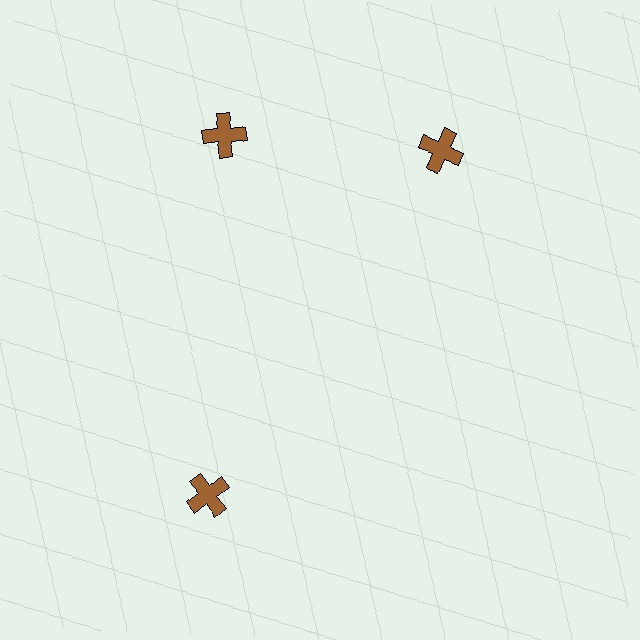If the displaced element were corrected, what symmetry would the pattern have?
It would have 3-fold rotational symmetry — the pattern would map onto itself every 120 degrees.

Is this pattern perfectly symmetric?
No. The 3 brown crosses are arranged in a ring, but one element near the 3 o'clock position is rotated out of alignment along the ring, breaking the 3-fold rotational symmetry.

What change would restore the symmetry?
The symmetry would be restored by rotating it back into even spacing with its neighbors so that all 3 crosses sit at equal angles and equal distance from the center.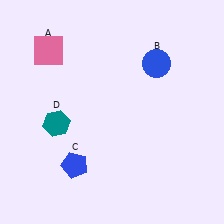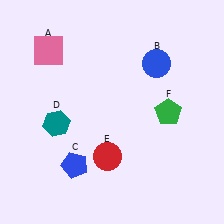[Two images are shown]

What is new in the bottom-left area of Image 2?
A red circle (E) was added in the bottom-left area of Image 2.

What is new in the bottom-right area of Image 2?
A green pentagon (F) was added in the bottom-right area of Image 2.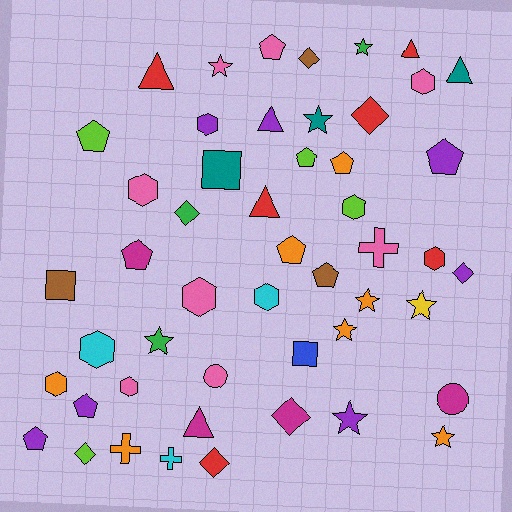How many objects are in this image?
There are 50 objects.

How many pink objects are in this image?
There are 8 pink objects.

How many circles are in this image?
There are 2 circles.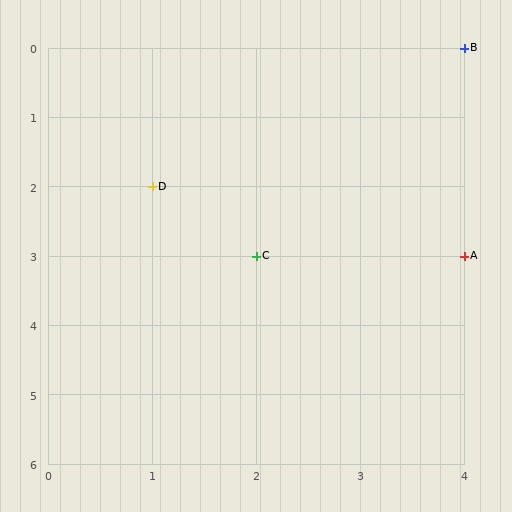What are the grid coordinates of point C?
Point C is at grid coordinates (2, 3).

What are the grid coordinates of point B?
Point B is at grid coordinates (4, 0).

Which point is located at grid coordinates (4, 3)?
Point A is at (4, 3).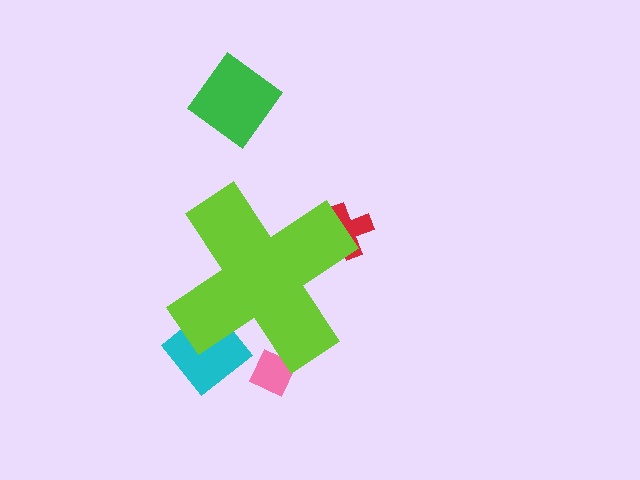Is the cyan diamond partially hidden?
Yes, the cyan diamond is partially hidden behind the lime cross.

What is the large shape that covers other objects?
A lime cross.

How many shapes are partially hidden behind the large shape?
3 shapes are partially hidden.